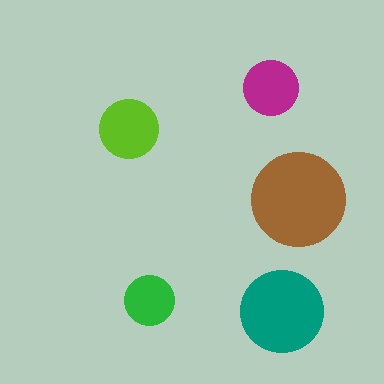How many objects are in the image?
There are 5 objects in the image.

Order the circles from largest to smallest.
the brown one, the teal one, the lime one, the magenta one, the green one.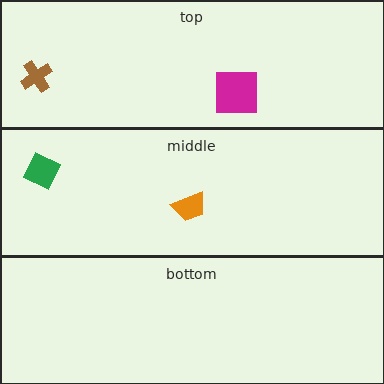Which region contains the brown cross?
The top region.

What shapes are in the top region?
The magenta square, the brown cross.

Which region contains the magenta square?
The top region.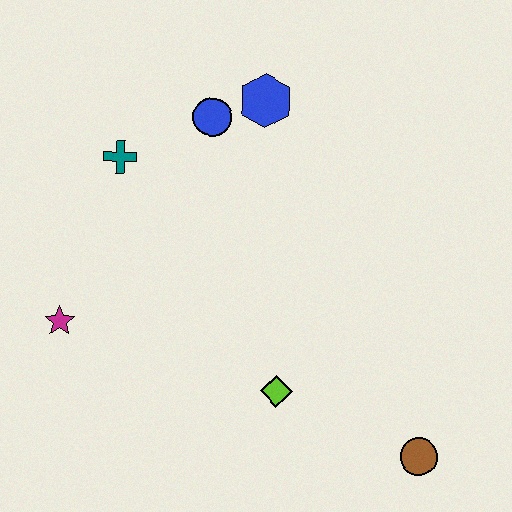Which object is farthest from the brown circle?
The teal cross is farthest from the brown circle.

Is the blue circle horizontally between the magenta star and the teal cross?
No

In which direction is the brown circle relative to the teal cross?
The brown circle is to the right of the teal cross.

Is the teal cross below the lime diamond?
No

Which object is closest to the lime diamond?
The brown circle is closest to the lime diamond.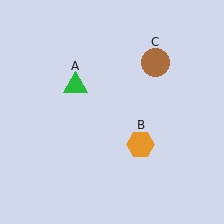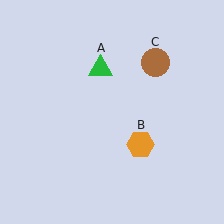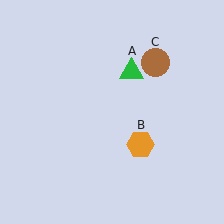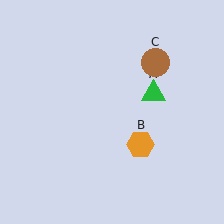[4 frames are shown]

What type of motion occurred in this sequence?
The green triangle (object A) rotated clockwise around the center of the scene.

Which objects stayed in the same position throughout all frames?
Orange hexagon (object B) and brown circle (object C) remained stationary.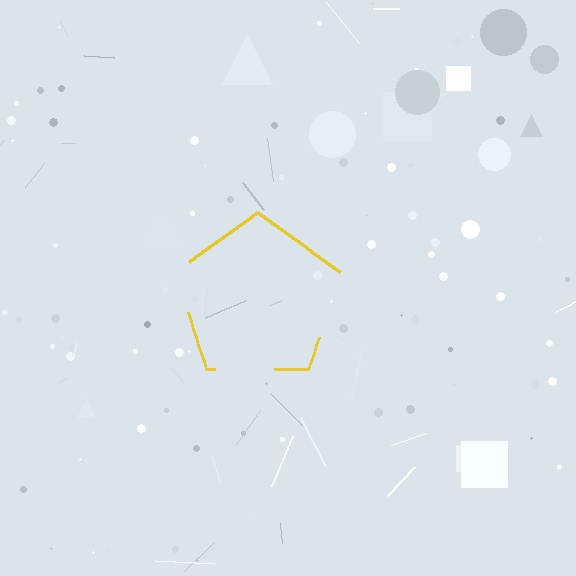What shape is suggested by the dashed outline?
The dashed outline suggests a pentagon.